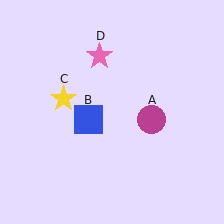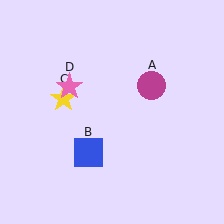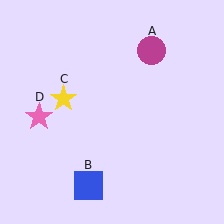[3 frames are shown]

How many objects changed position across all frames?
3 objects changed position: magenta circle (object A), blue square (object B), pink star (object D).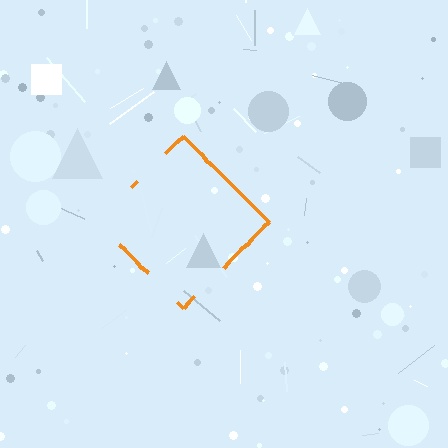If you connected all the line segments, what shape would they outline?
They would outline a diamond.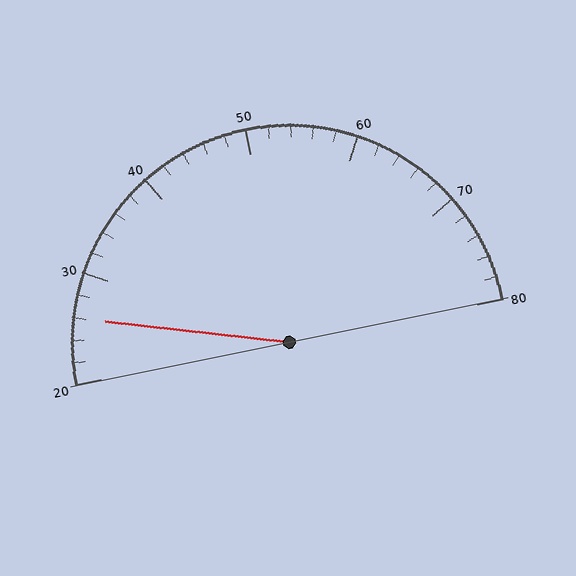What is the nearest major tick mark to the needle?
The nearest major tick mark is 30.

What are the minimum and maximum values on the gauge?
The gauge ranges from 20 to 80.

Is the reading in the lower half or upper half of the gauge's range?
The reading is in the lower half of the range (20 to 80).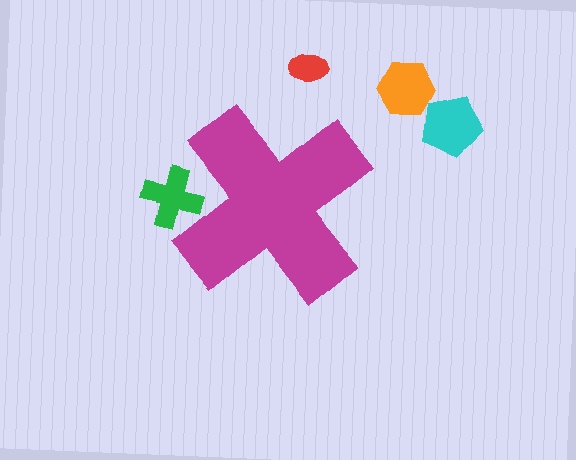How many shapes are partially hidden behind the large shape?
1 shape is partially hidden.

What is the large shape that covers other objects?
A magenta cross.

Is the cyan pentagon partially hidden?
No, the cyan pentagon is fully visible.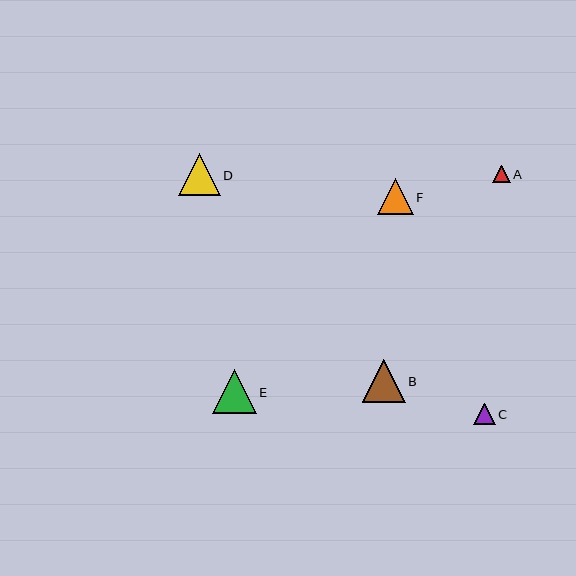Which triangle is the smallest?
Triangle A is the smallest with a size of approximately 17 pixels.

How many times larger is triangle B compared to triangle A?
Triangle B is approximately 2.5 times the size of triangle A.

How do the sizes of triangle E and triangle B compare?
Triangle E and triangle B are approximately the same size.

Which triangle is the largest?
Triangle E is the largest with a size of approximately 44 pixels.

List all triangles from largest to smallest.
From largest to smallest: E, B, D, F, C, A.